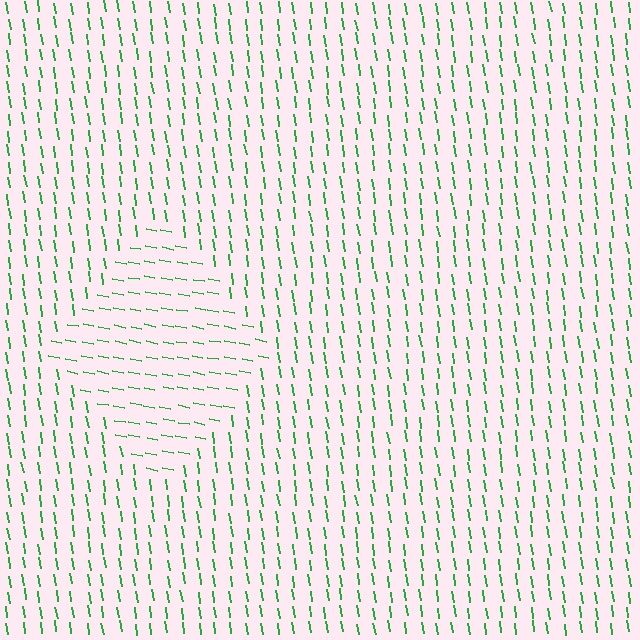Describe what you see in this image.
The image is filled with small green line segments. A diamond region in the image has lines oriented differently from the surrounding lines, creating a visible texture boundary.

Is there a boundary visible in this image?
Yes, there is a texture boundary formed by a change in line orientation.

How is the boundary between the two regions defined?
The boundary is defined purely by a change in line orientation (approximately 70 degrees difference). All lines are the same color and thickness.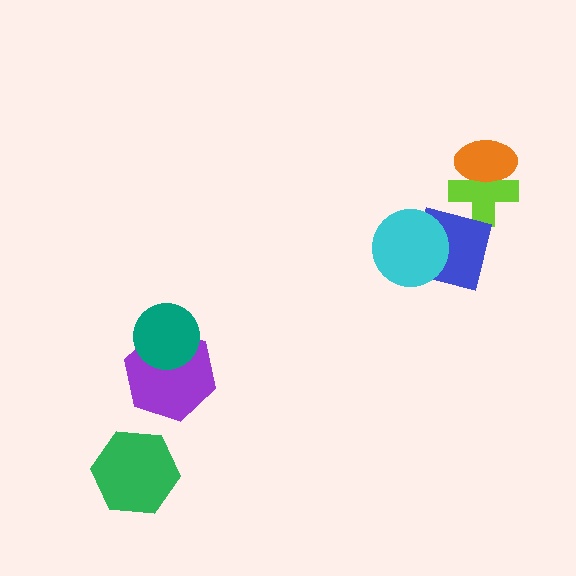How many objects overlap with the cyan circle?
1 object overlaps with the cyan circle.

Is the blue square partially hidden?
Yes, it is partially covered by another shape.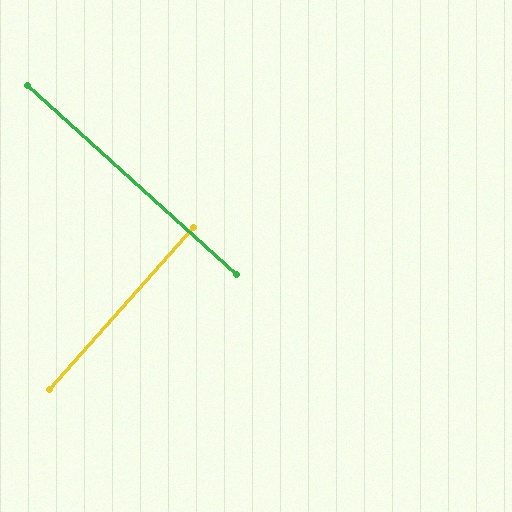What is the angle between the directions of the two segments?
Approximately 90 degrees.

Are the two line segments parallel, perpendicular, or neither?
Perpendicular — they meet at approximately 90°.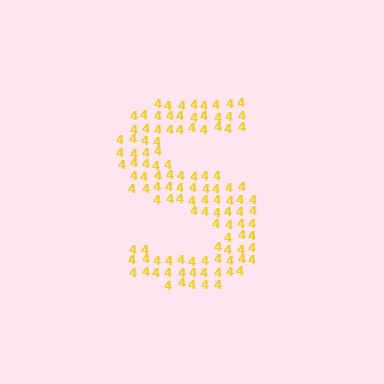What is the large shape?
The large shape is the letter S.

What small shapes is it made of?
It is made of small digit 4's.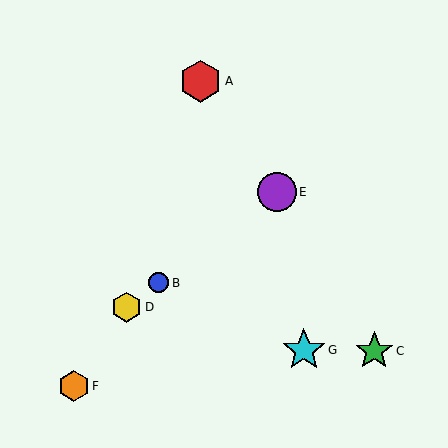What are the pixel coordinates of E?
Object E is at (277, 192).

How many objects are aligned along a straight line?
3 objects (B, D, E) are aligned along a straight line.